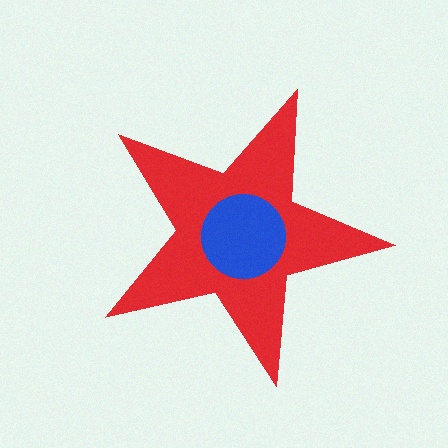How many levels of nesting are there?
2.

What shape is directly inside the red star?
The blue circle.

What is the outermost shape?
The red star.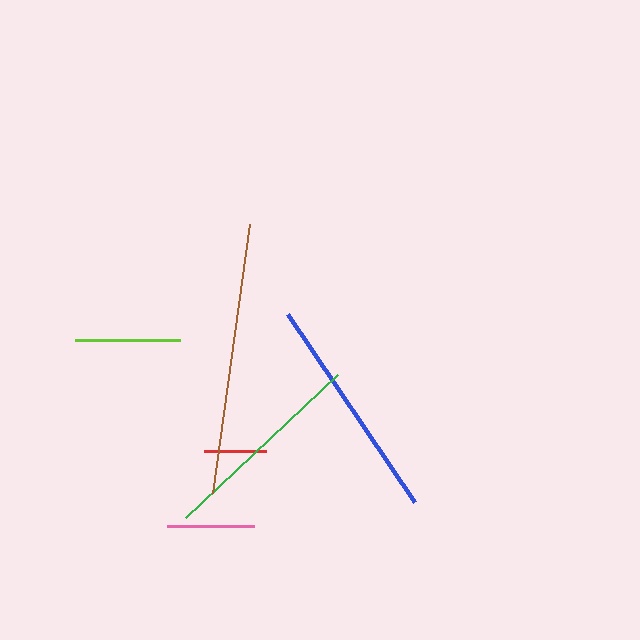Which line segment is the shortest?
The red line is the shortest at approximately 62 pixels.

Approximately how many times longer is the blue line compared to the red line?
The blue line is approximately 3.7 times the length of the red line.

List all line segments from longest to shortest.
From longest to shortest: brown, blue, green, lime, pink, red.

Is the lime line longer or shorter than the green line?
The green line is longer than the lime line.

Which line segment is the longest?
The brown line is the longest at approximately 272 pixels.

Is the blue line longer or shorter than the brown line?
The brown line is longer than the blue line.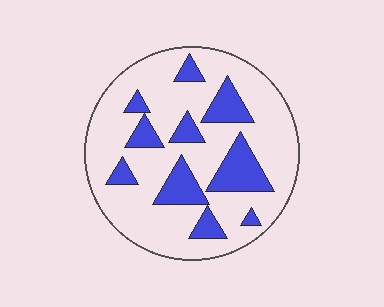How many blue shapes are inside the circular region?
10.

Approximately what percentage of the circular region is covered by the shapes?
Approximately 25%.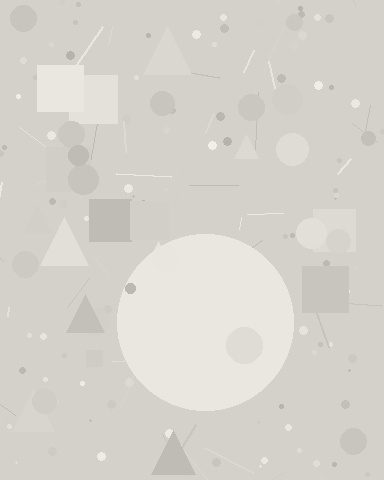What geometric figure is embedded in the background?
A circle is embedded in the background.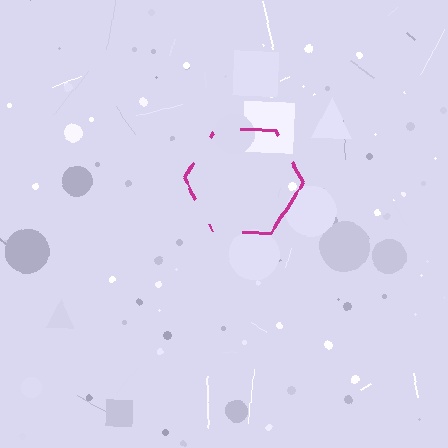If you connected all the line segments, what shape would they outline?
They would outline a hexagon.